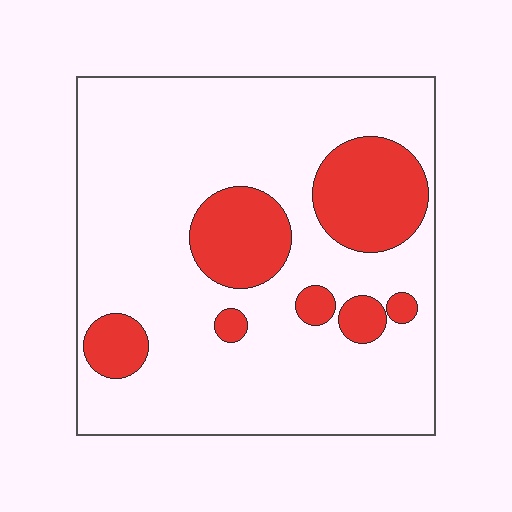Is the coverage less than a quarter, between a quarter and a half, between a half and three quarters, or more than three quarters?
Less than a quarter.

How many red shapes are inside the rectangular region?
7.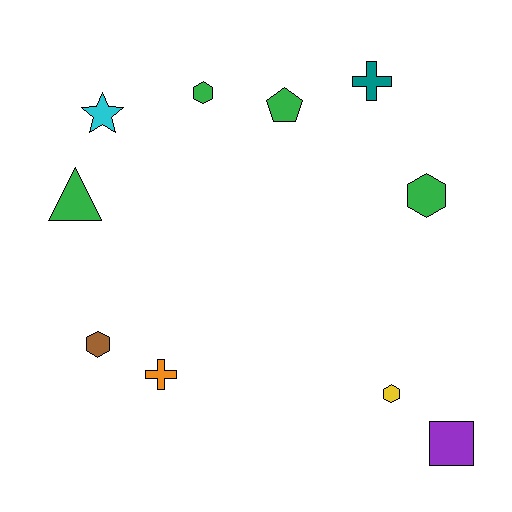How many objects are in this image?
There are 10 objects.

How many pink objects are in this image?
There are no pink objects.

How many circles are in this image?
There are no circles.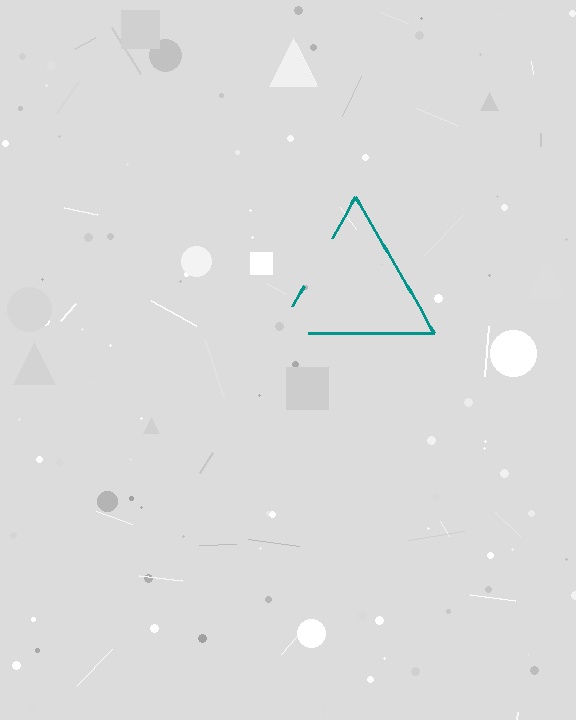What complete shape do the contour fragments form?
The contour fragments form a triangle.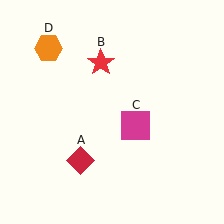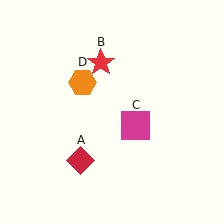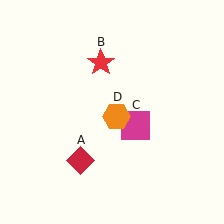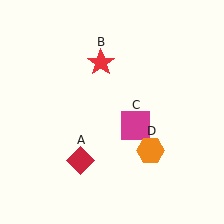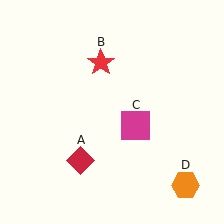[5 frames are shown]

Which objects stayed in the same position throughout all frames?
Red diamond (object A) and red star (object B) and magenta square (object C) remained stationary.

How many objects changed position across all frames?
1 object changed position: orange hexagon (object D).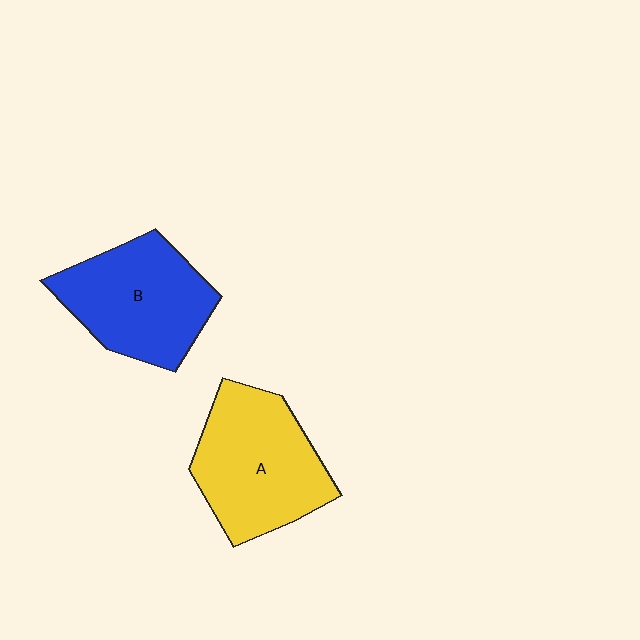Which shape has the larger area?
Shape A (yellow).